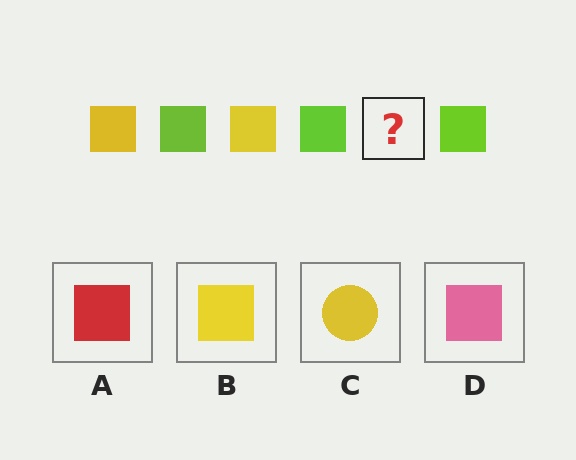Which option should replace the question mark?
Option B.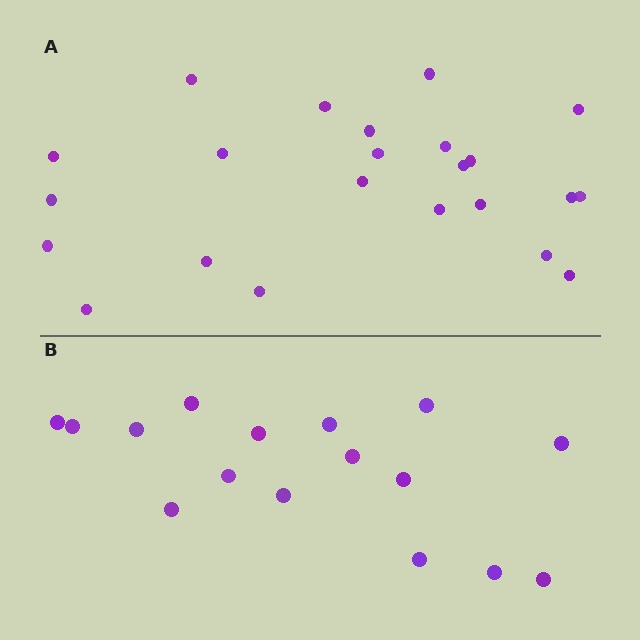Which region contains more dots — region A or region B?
Region A (the top region) has more dots.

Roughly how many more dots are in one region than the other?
Region A has roughly 8 or so more dots than region B.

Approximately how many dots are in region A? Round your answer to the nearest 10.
About 20 dots. (The exact count is 23, which rounds to 20.)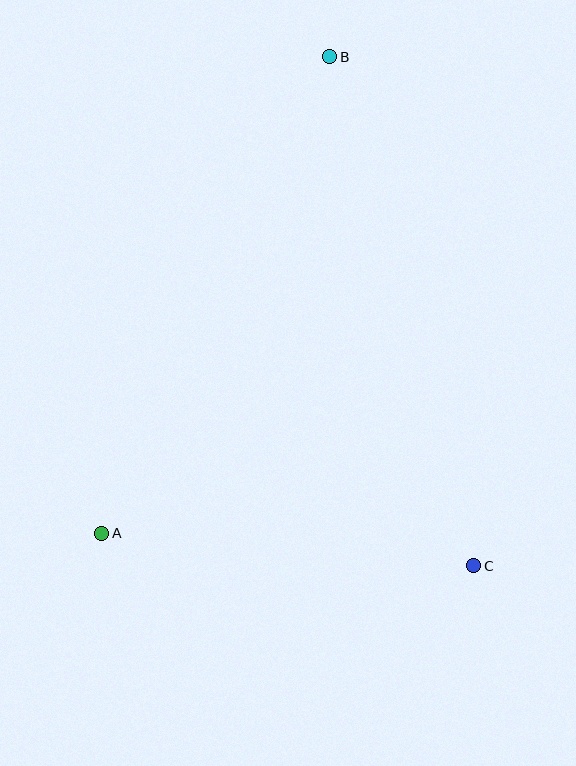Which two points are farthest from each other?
Points B and C are farthest from each other.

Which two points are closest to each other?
Points A and C are closest to each other.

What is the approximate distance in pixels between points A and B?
The distance between A and B is approximately 528 pixels.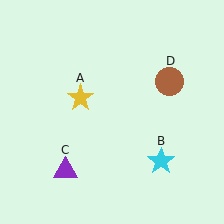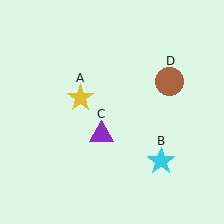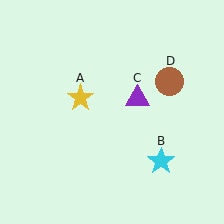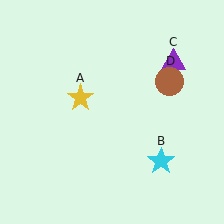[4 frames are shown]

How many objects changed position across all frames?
1 object changed position: purple triangle (object C).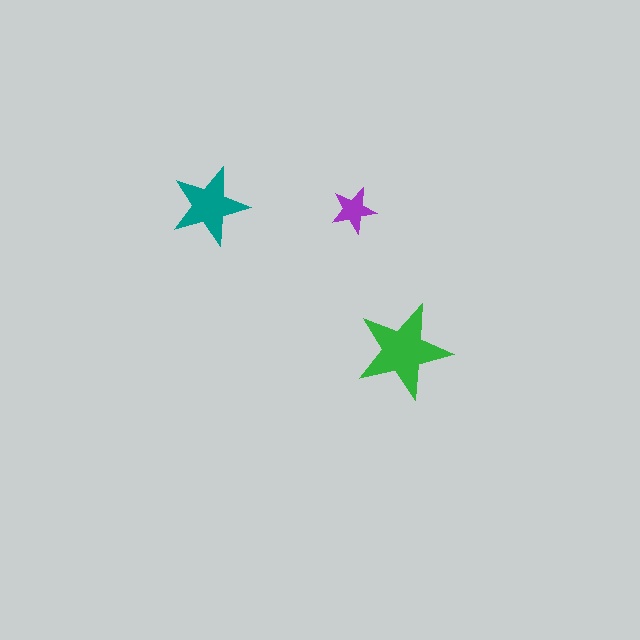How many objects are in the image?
There are 3 objects in the image.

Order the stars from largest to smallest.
the green one, the teal one, the purple one.